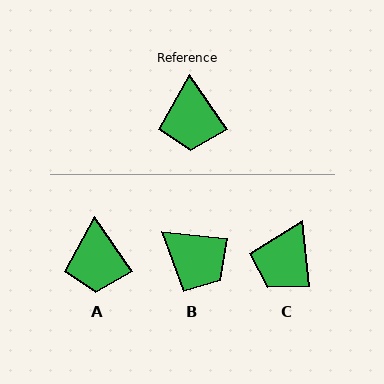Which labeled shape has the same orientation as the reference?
A.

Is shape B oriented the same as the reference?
No, it is off by about 50 degrees.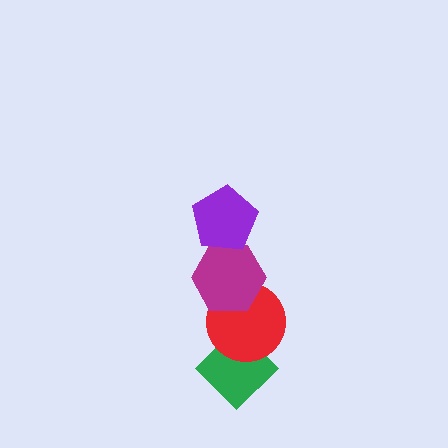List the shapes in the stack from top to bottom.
From top to bottom: the purple pentagon, the magenta hexagon, the red circle, the green diamond.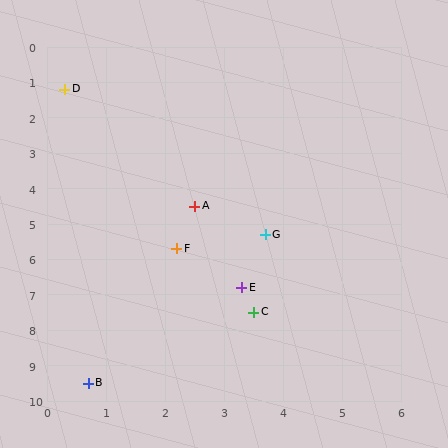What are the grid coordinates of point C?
Point C is at approximately (3.5, 7.5).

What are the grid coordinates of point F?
Point F is at approximately (2.2, 5.7).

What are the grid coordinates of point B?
Point B is at approximately (0.7, 9.5).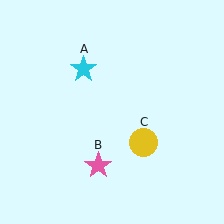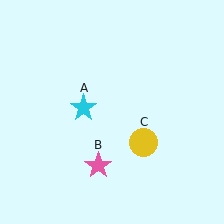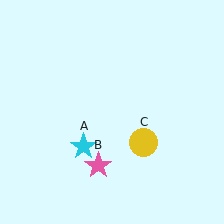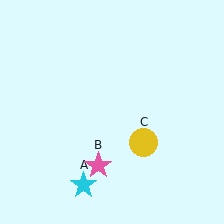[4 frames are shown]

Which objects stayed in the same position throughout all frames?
Pink star (object B) and yellow circle (object C) remained stationary.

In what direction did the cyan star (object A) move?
The cyan star (object A) moved down.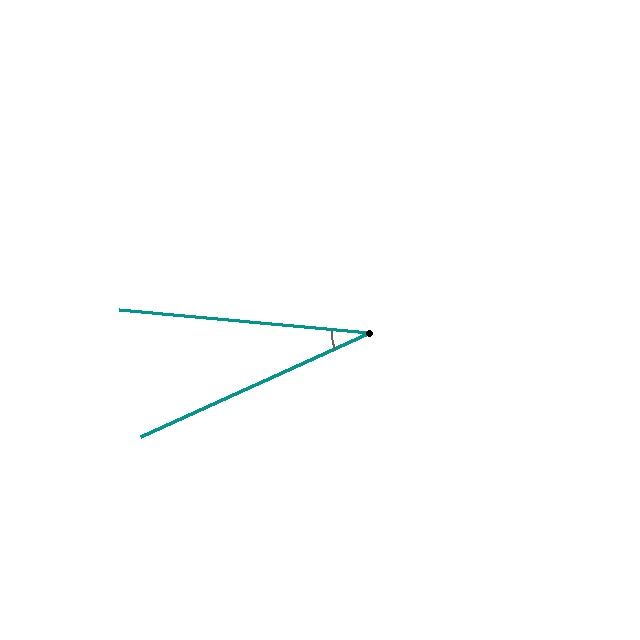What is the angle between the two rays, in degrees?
Approximately 29 degrees.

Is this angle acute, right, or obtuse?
It is acute.